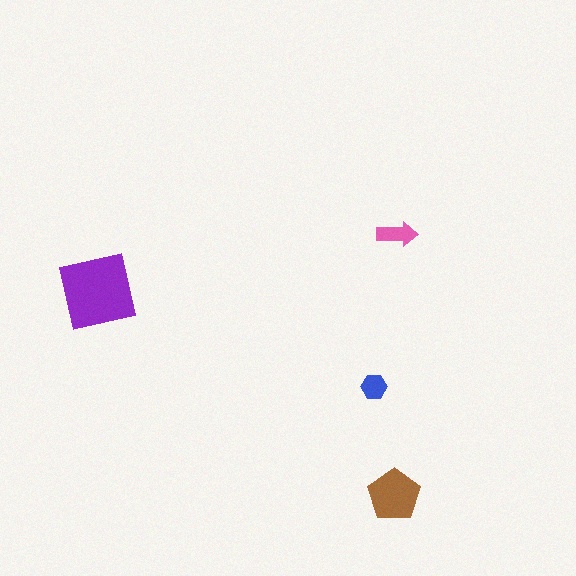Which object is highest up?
The pink arrow is topmost.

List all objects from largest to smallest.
The purple square, the brown pentagon, the pink arrow, the blue hexagon.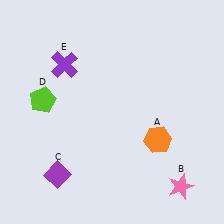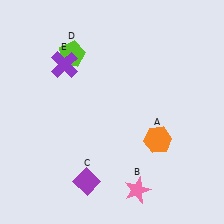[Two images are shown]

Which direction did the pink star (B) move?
The pink star (B) moved left.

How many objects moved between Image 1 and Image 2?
3 objects moved between the two images.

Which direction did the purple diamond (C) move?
The purple diamond (C) moved right.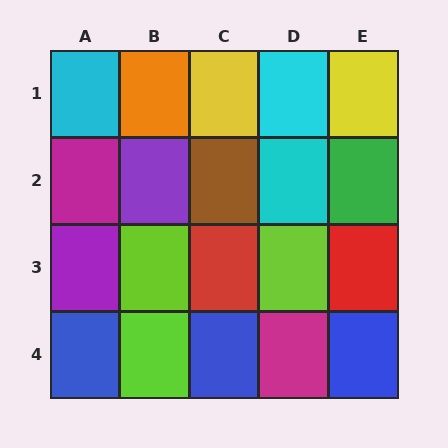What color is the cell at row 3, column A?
Purple.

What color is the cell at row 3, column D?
Lime.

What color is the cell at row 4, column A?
Blue.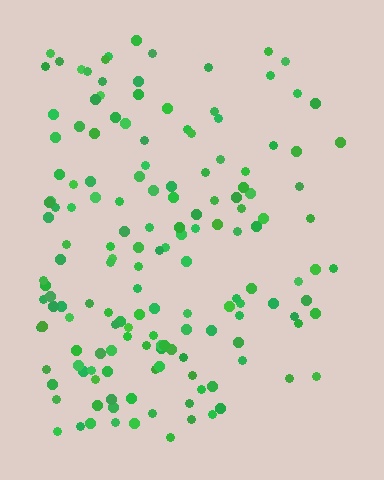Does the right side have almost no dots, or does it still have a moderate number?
Still a moderate number, just noticeably fewer than the left.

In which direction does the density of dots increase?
From right to left, with the left side densest.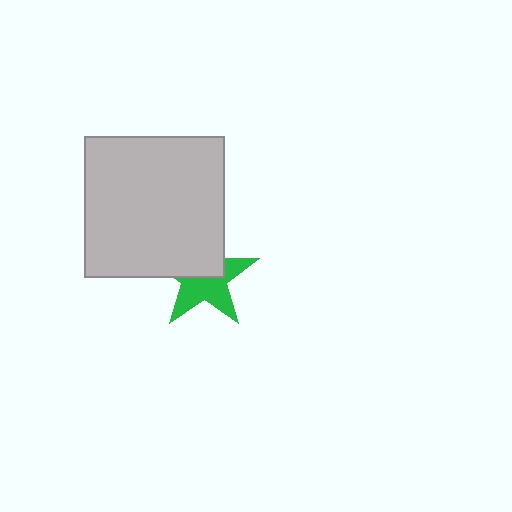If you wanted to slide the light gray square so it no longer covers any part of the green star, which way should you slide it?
Slide it up — that is the most direct way to separate the two shapes.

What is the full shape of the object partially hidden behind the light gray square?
The partially hidden object is a green star.